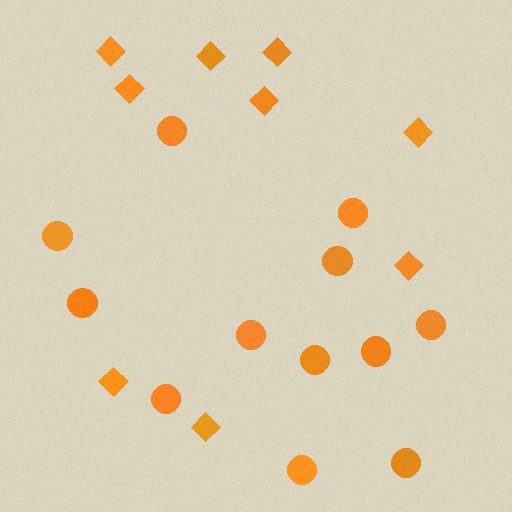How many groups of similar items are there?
There are 2 groups: one group of diamonds (9) and one group of circles (12).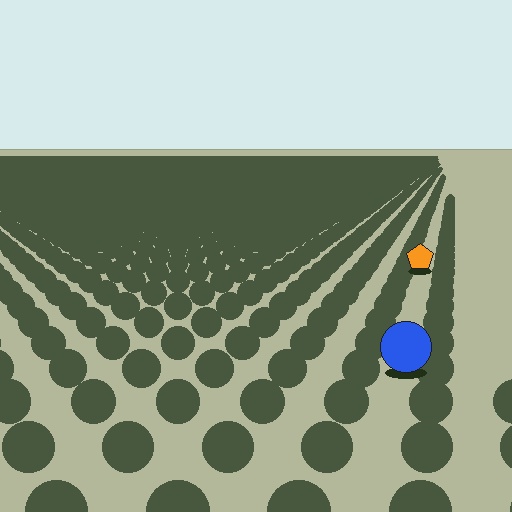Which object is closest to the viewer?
The blue circle is closest. The texture marks near it are larger and more spread out.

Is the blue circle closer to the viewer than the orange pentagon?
Yes. The blue circle is closer — you can tell from the texture gradient: the ground texture is coarser near it.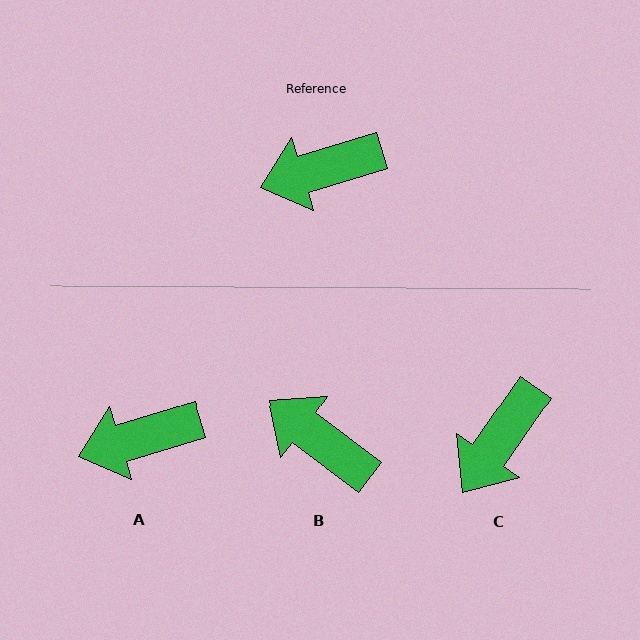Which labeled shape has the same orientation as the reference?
A.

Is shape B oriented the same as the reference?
No, it is off by about 54 degrees.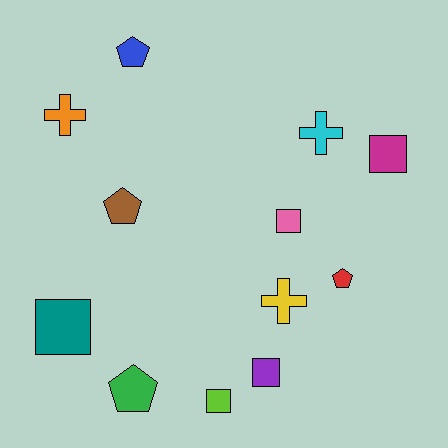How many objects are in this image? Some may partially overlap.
There are 12 objects.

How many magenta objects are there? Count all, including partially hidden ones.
There is 1 magenta object.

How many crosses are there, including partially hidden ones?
There are 3 crosses.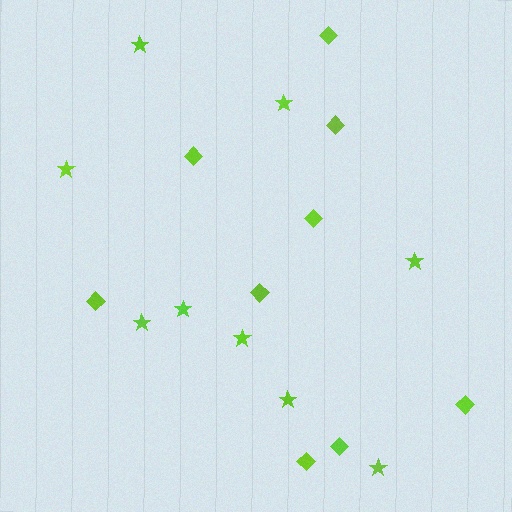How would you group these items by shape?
There are 2 groups: one group of stars (9) and one group of diamonds (9).